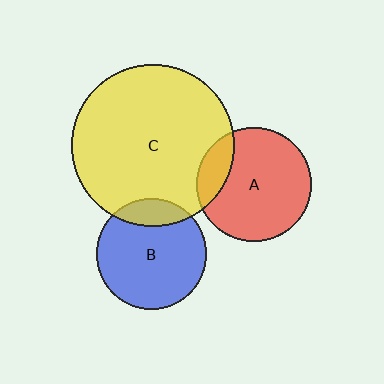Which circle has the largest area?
Circle C (yellow).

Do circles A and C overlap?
Yes.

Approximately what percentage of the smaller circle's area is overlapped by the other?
Approximately 15%.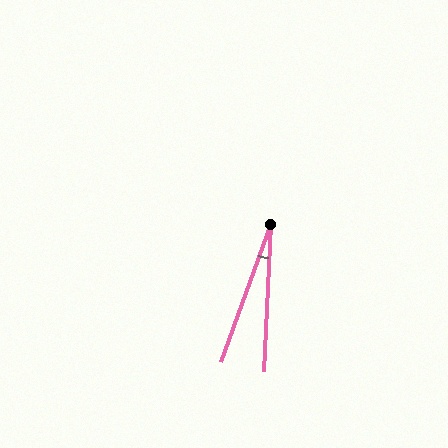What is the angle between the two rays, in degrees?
Approximately 17 degrees.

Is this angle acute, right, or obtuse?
It is acute.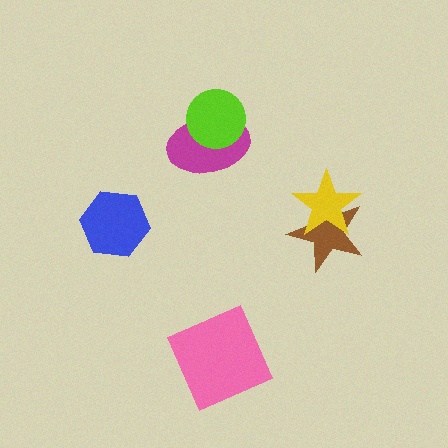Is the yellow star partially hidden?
No, no other shape covers it.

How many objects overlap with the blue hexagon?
0 objects overlap with the blue hexagon.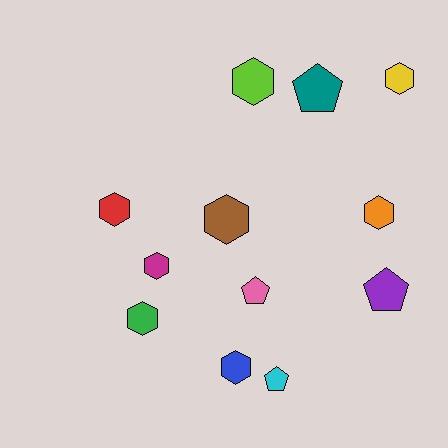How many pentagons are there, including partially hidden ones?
There are 4 pentagons.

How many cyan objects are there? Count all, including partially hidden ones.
There is 1 cyan object.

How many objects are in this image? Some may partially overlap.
There are 12 objects.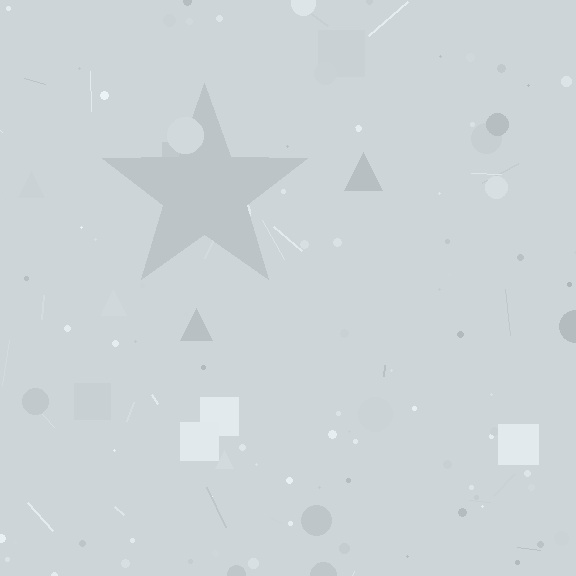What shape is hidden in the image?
A star is hidden in the image.